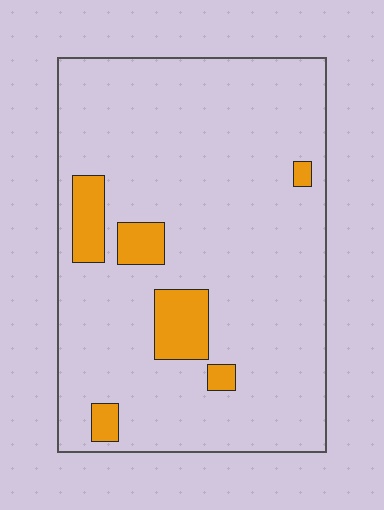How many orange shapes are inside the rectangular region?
6.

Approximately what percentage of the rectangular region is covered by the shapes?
Approximately 10%.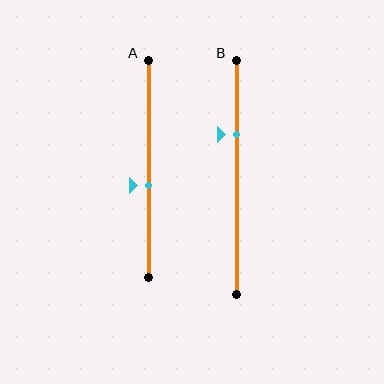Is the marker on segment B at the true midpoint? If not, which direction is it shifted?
No, the marker on segment B is shifted upward by about 18% of the segment length.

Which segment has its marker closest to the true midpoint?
Segment A has its marker closest to the true midpoint.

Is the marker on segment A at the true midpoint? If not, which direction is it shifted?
No, the marker on segment A is shifted downward by about 8% of the segment length.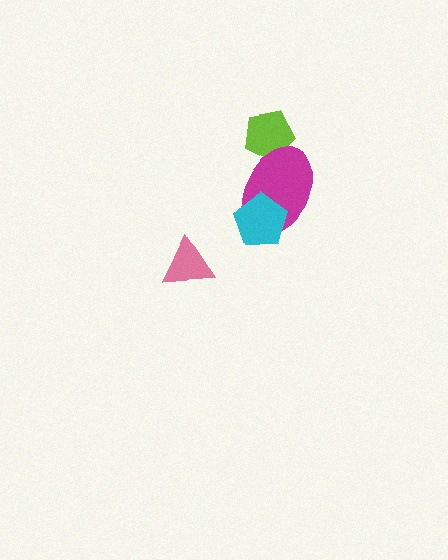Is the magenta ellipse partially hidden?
Yes, it is partially covered by another shape.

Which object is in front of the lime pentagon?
The magenta ellipse is in front of the lime pentagon.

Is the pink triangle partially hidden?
No, no other shape covers it.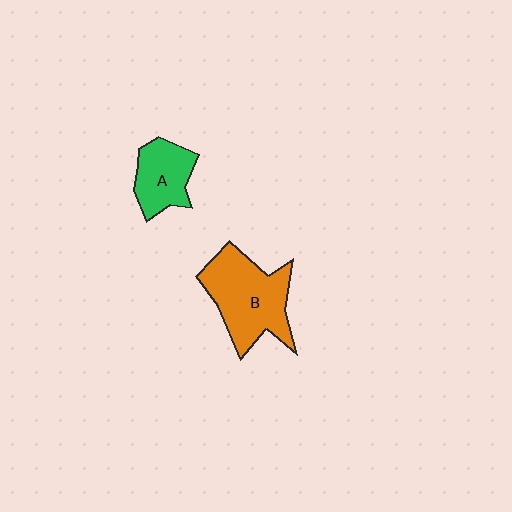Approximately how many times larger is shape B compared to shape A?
Approximately 1.7 times.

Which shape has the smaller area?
Shape A (green).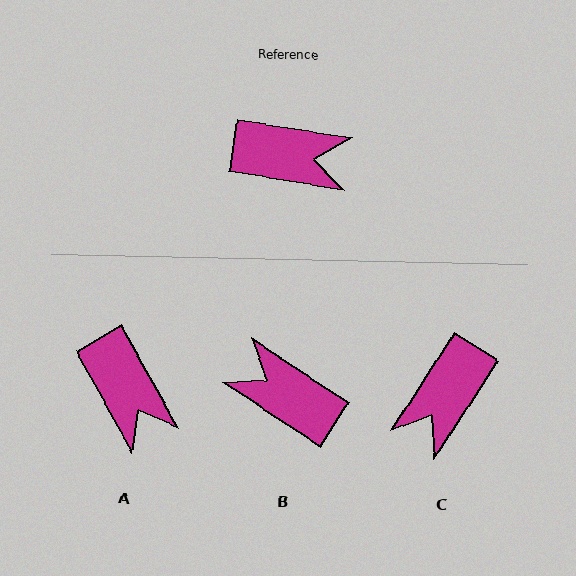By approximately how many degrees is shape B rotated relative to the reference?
Approximately 156 degrees counter-clockwise.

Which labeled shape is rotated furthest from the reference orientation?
B, about 156 degrees away.